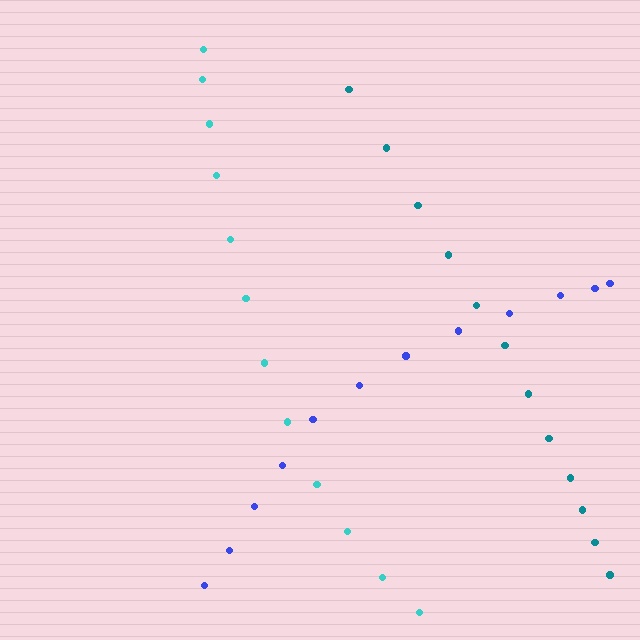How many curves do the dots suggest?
There are 3 distinct paths.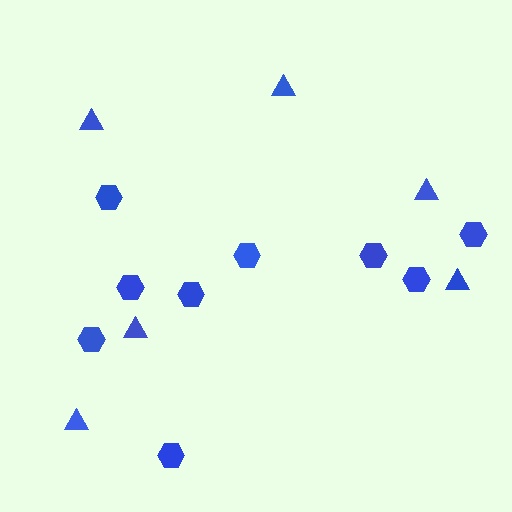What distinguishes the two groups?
There are 2 groups: one group of hexagons (9) and one group of triangles (6).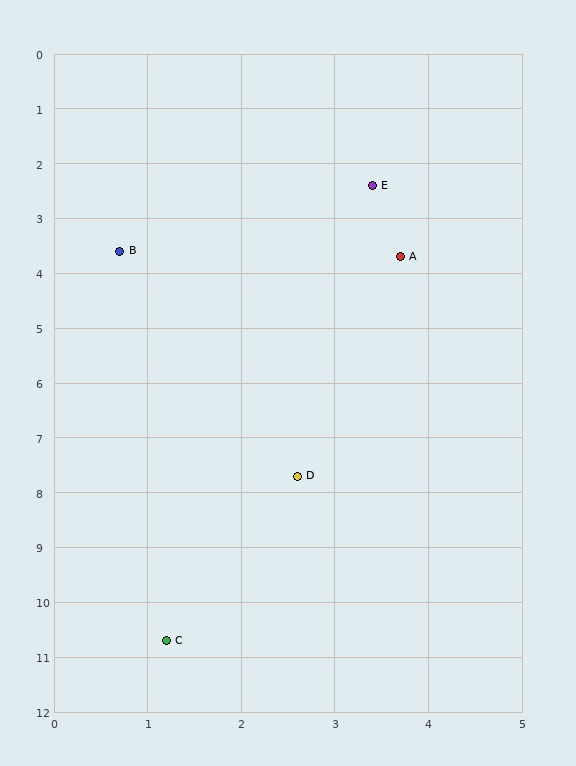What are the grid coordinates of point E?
Point E is at approximately (3.4, 2.4).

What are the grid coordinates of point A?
Point A is at approximately (3.7, 3.7).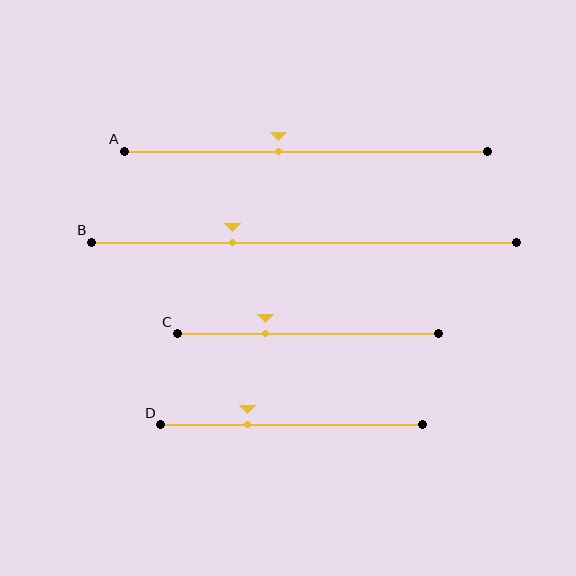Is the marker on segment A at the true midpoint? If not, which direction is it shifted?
No, the marker on segment A is shifted to the left by about 7% of the segment length.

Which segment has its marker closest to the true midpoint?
Segment A has its marker closest to the true midpoint.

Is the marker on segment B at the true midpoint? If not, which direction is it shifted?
No, the marker on segment B is shifted to the left by about 17% of the segment length.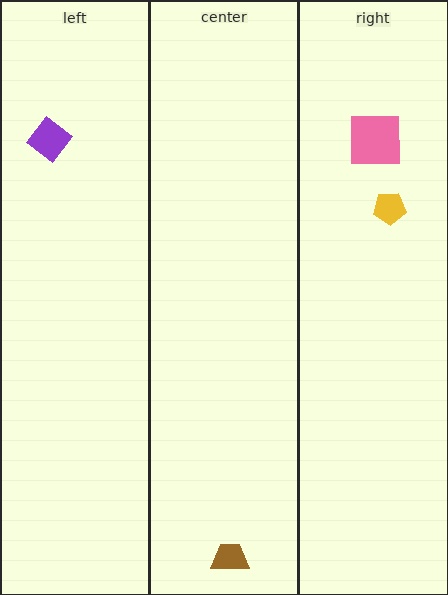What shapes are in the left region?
The purple diamond.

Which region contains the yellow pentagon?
The right region.